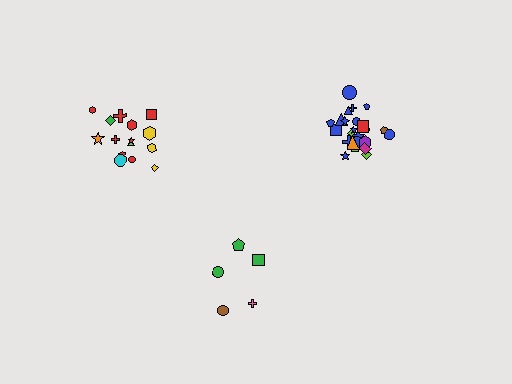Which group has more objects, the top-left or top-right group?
The top-right group.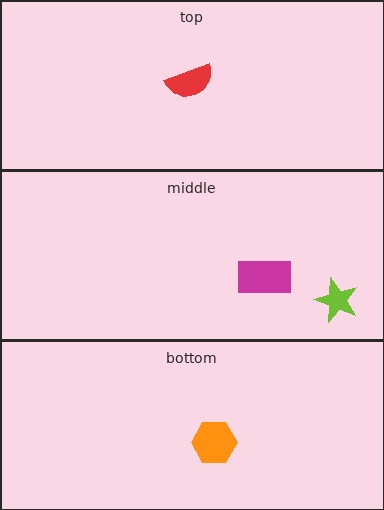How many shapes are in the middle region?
2.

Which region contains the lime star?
The middle region.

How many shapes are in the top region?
1.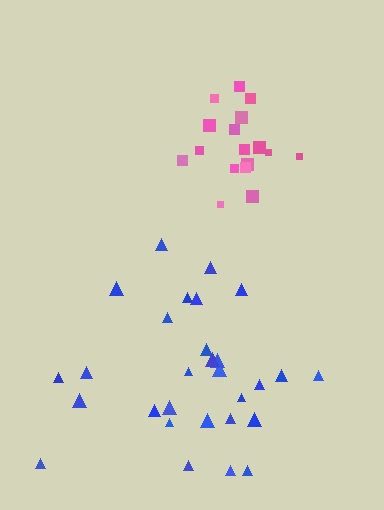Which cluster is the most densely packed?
Pink.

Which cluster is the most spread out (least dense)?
Blue.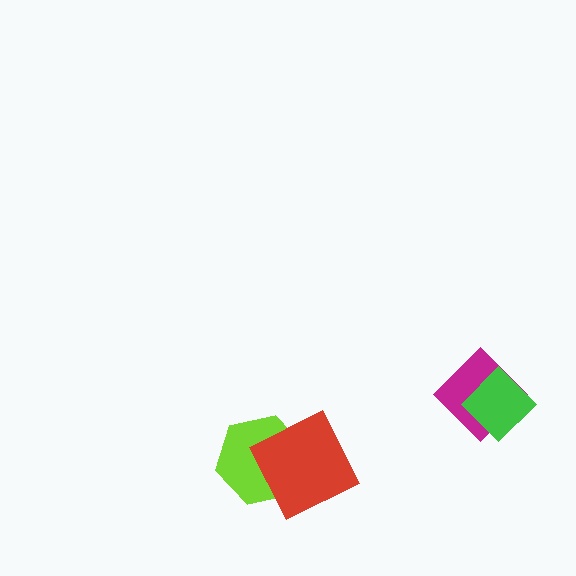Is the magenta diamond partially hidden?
Yes, it is partially covered by another shape.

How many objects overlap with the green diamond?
1 object overlaps with the green diamond.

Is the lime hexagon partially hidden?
Yes, it is partially covered by another shape.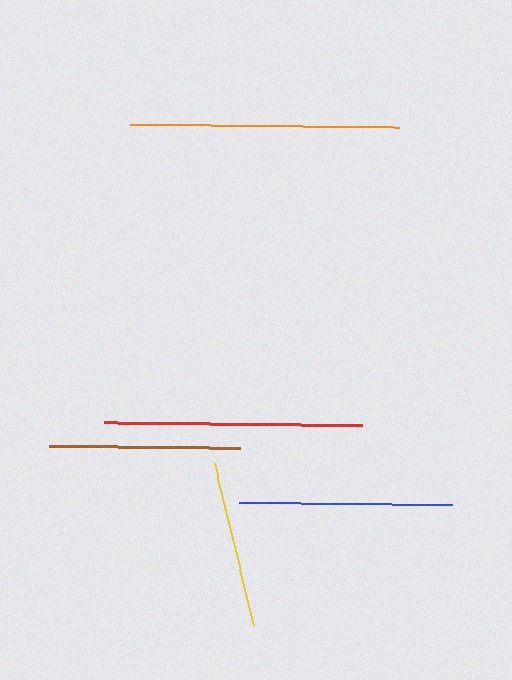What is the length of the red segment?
The red segment is approximately 258 pixels long.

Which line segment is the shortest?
The yellow line is the shortest at approximately 167 pixels.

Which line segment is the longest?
The orange line is the longest at approximately 270 pixels.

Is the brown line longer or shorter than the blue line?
The blue line is longer than the brown line.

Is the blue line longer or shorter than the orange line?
The orange line is longer than the blue line.